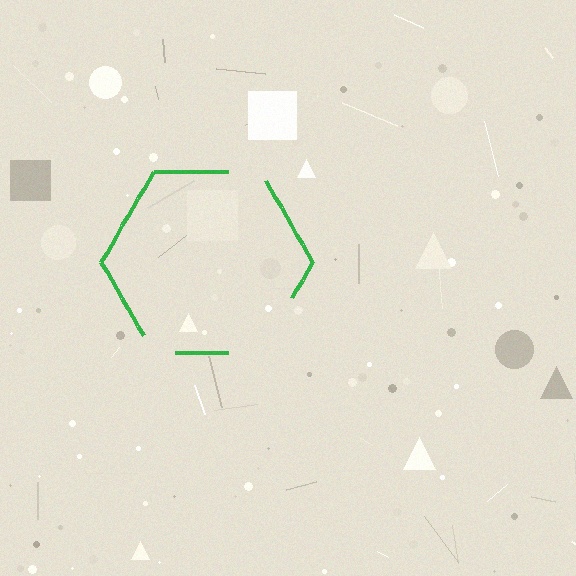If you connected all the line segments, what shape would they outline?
They would outline a hexagon.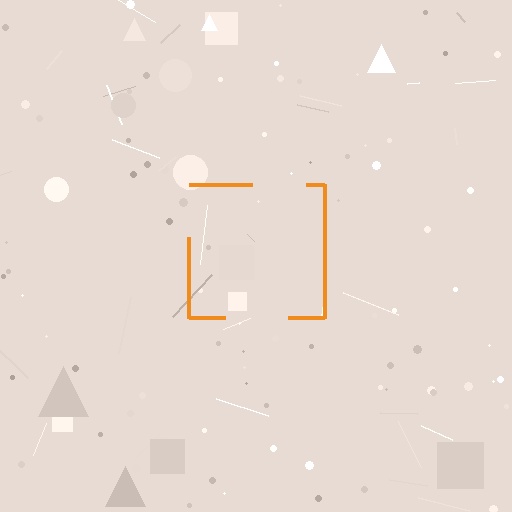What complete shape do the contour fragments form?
The contour fragments form a square.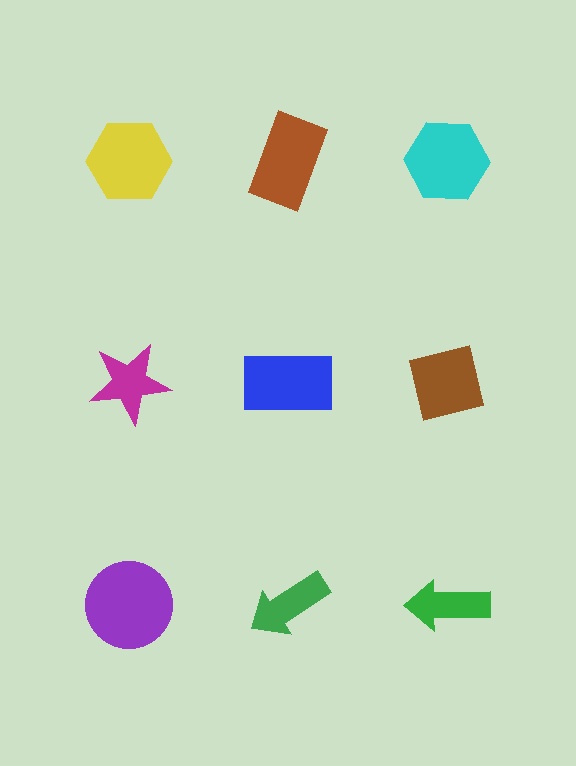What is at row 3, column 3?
A green arrow.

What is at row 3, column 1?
A purple circle.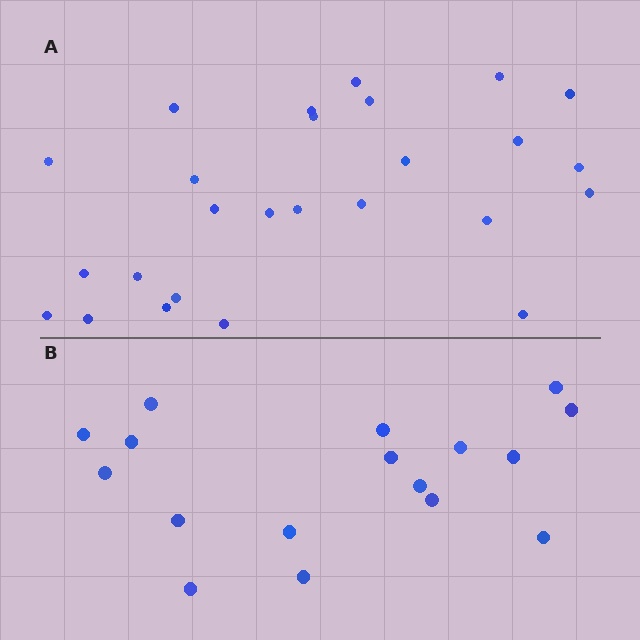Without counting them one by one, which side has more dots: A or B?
Region A (the top region) has more dots.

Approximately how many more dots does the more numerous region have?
Region A has roughly 8 or so more dots than region B.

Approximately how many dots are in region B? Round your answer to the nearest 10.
About 20 dots. (The exact count is 17, which rounds to 20.)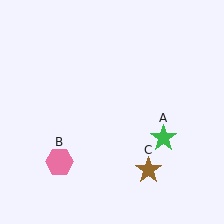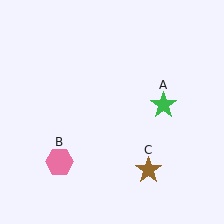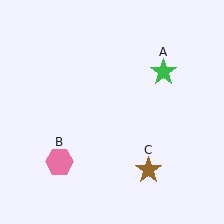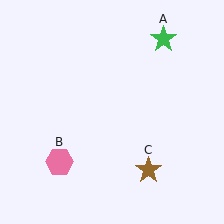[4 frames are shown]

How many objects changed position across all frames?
1 object changed position: green star (object A).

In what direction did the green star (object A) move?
The green star (object A) moved up.